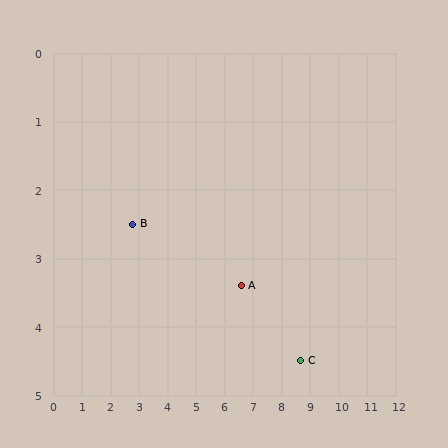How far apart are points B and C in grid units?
Points B and C are about 6.2 grid units apart.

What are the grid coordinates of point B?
Point B is at approximately (2.8, 2.5).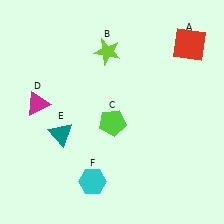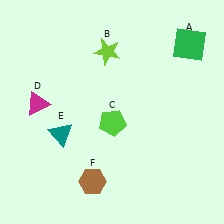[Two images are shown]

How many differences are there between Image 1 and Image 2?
There are 2 differences between the two images.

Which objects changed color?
A changed from red to green. F changed from cyan to brown.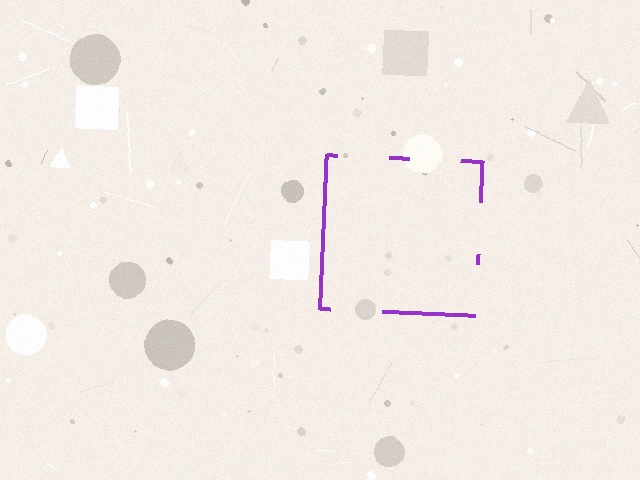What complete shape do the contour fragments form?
The contour fragments form a square.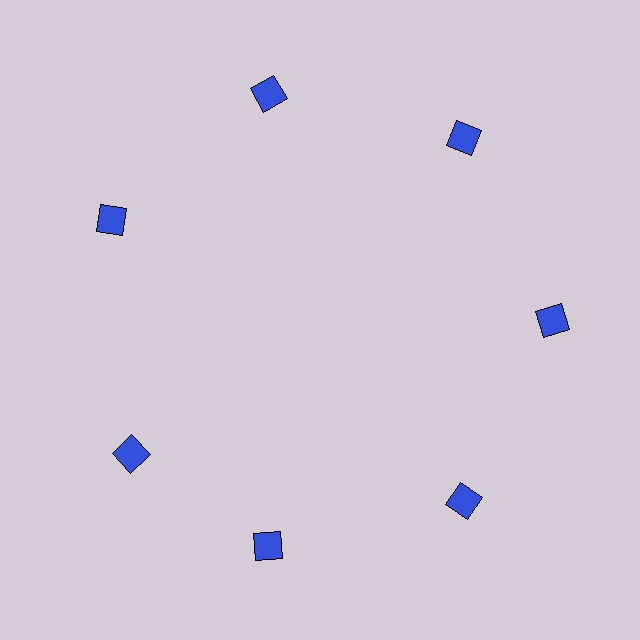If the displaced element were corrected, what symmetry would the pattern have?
It would have 7-fold rotational symmetry — the pattern would map onto itself every 51 degrees.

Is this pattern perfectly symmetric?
No. The 7 blue squares are arranged in a ring, but one element near the 8 o'clock position is rotated out of alignment along the ring, breaking the 7-fold rotational symmetry.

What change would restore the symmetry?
The symmetry would be restored by rotating it back into even spacing with its neighbors so that all 7 squares sit at equal angles and equal distance from the center.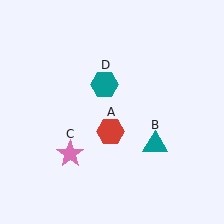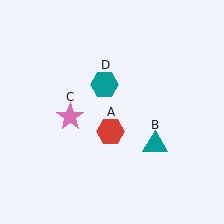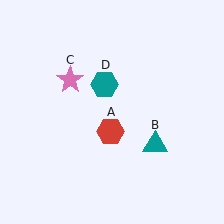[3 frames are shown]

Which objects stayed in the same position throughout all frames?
Red hexagon (object A) and teal triangle (object B) and teal hexagon (object D) remained stationary.